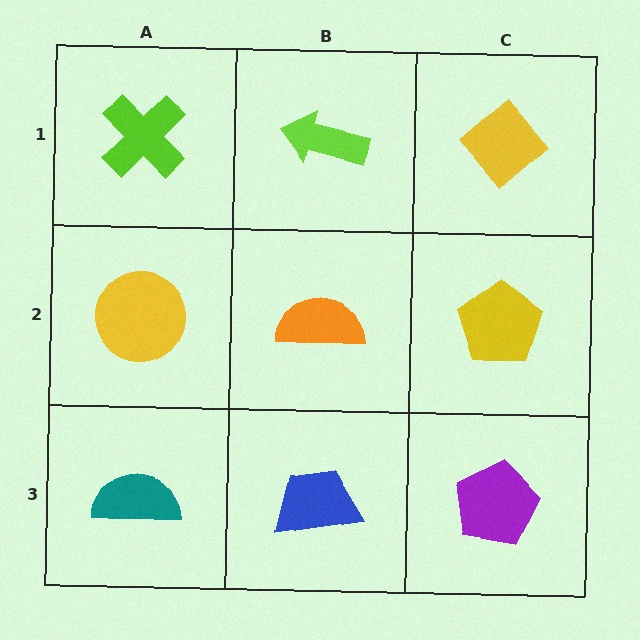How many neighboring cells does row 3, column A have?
2.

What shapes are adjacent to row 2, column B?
A lime arrow (row 1, column B), a blue trapezoid (row 3, column B), a yellow circle (row 2, column A), a yellow pentagon (row 2, column C).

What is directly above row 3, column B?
An orange semicircle.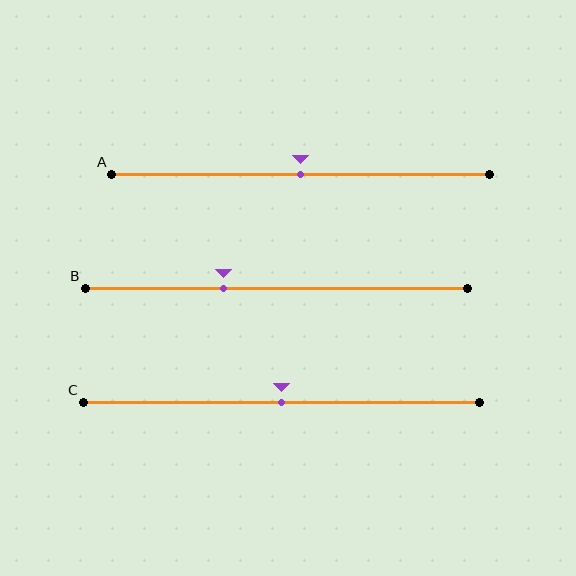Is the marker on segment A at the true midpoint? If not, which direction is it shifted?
Yes, the marker on segment A is at the true midpoint.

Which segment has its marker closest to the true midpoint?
Segment A has its marker closest to the true midpoint.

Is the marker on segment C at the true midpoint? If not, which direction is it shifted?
Yes, the marker on segment C is at the true midpoint.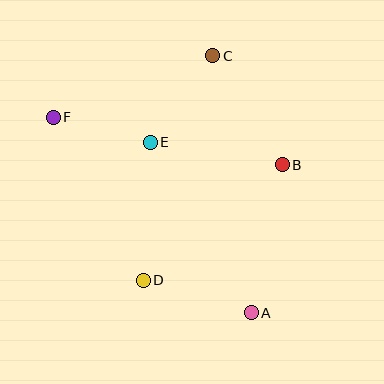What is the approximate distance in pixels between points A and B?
The distance between A and B is approximately 151 pixels.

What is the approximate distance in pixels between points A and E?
The distance between A and E is approximately 198 pixels.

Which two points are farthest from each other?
Points A and F are farthest from each other.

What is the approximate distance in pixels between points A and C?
The distance between A and C is approximately 260 pixels.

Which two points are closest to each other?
Points E and F are closest to each other.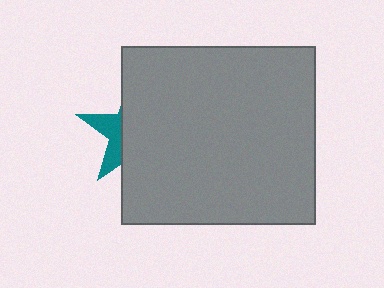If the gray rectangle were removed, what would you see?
You would see the complete teal star.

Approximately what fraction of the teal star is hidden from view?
Roughly 68% of the teal star is hidden behind the gray rectangle.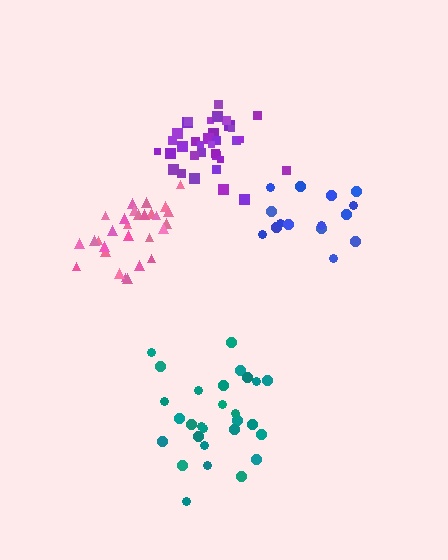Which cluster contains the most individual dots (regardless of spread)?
Purple (34).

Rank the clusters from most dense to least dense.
purple, pink, teal, blue.